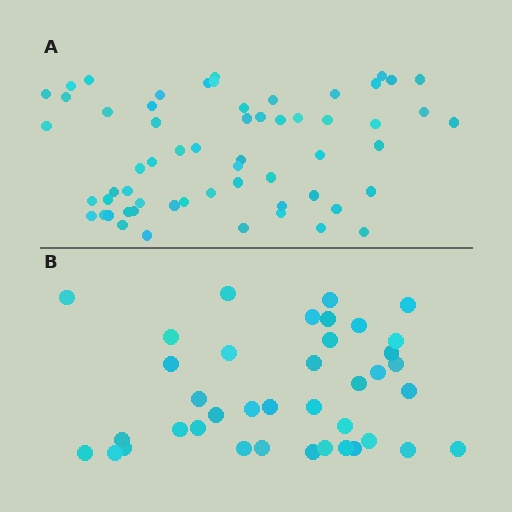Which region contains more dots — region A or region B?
Region A (the top region) has more dots.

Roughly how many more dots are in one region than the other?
Region A has approximately 20 more dots than region B.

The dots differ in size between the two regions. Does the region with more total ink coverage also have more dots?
No. Region B has more total ink coverage because its dots are larger, but region A actually contains more individual dots. Total area can be misleading — the number of items is what matters here.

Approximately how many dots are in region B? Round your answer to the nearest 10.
About 40 dots. (The exact count is 39, which rounds to 40.)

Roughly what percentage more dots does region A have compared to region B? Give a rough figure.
About 55% more.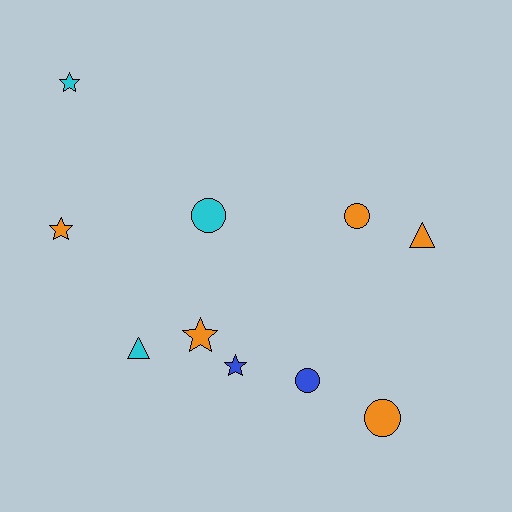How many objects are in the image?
There are 10 objects.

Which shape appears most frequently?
Circle, with 4 objects.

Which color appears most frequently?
Orange, with 5 objects.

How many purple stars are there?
There are no purple stars.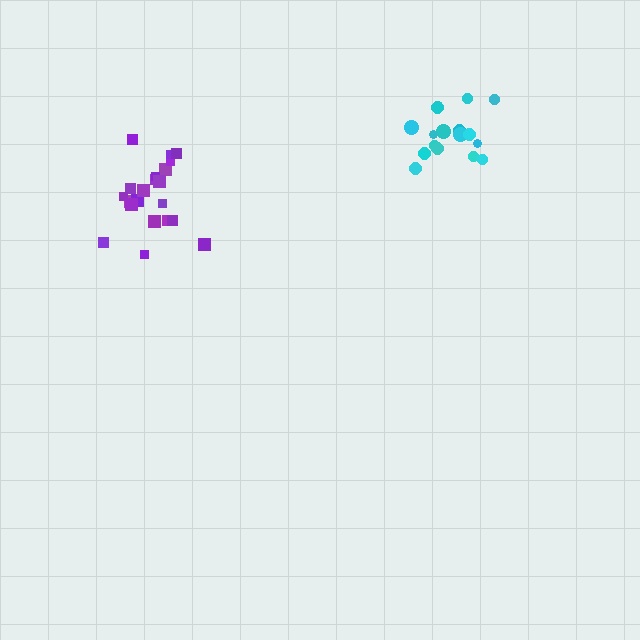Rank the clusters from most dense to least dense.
cyan, purple.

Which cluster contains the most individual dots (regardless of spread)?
Purple (21).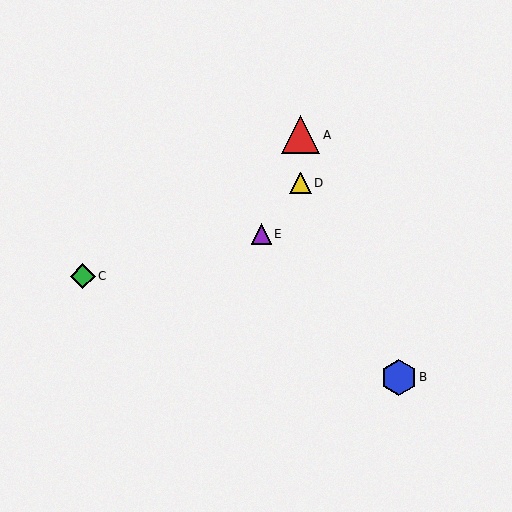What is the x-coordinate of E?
Object E is at x≈261.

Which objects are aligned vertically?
Objects A, D are aligned vertically.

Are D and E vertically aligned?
No, D is at x≈301 and E is at x≈261.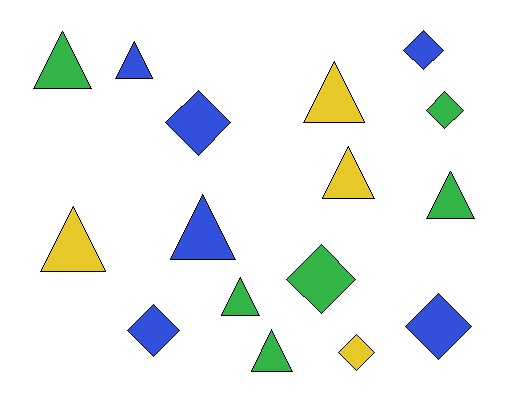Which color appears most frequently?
Green, with 6 objects.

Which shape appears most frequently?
Triangle, with 9 objects.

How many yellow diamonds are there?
There is 1 yellow diamond.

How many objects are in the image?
There are 16 objects.